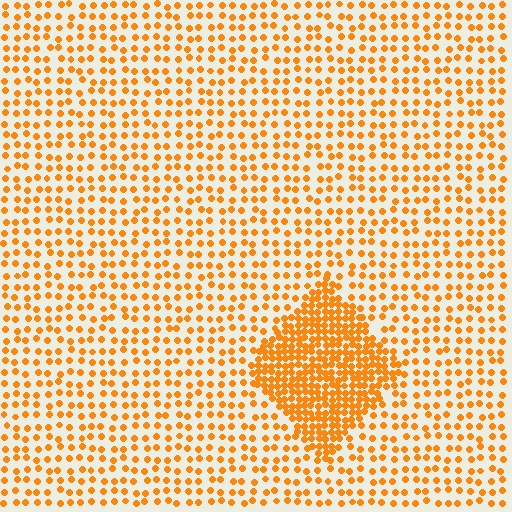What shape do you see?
I see a diamond.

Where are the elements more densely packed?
The elements are more densely packed inside the diamond boundary.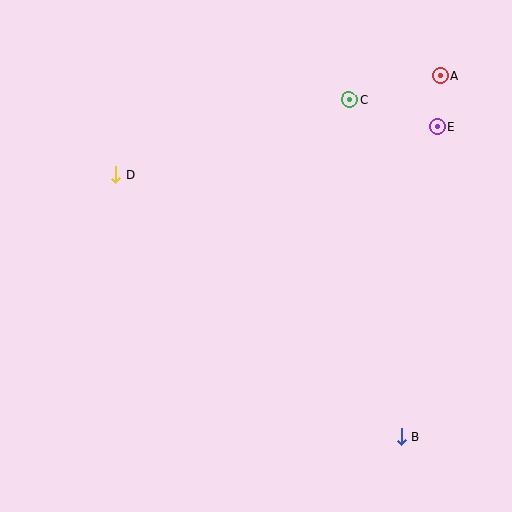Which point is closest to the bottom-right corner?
Point B is closest to the bottom-right corner.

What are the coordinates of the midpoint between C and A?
The midpoint between C and A is at (395, 88).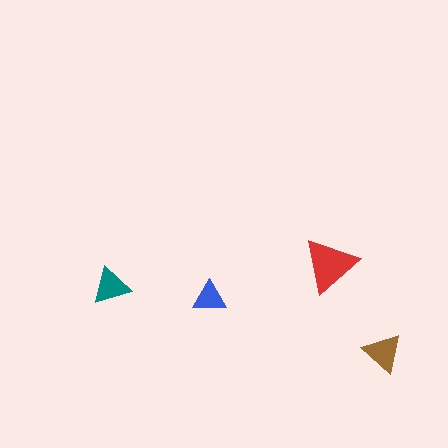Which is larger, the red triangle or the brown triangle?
The red one.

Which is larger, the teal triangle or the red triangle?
The red one.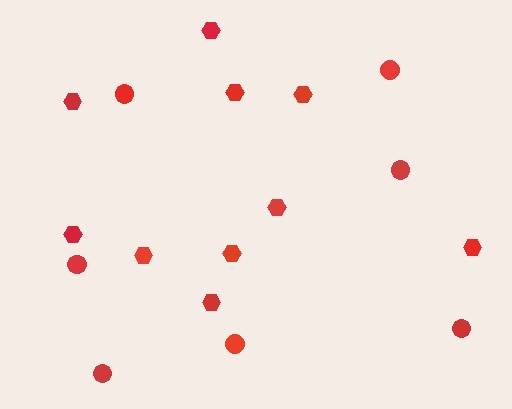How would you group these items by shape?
There are 2 groups: one group of circles (7) and one group of hexagons (10).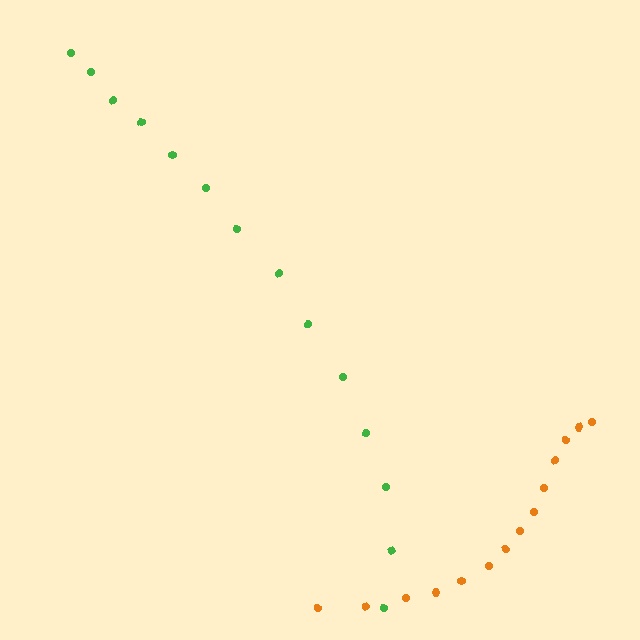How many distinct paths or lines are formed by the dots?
There are 2 distinct paths.